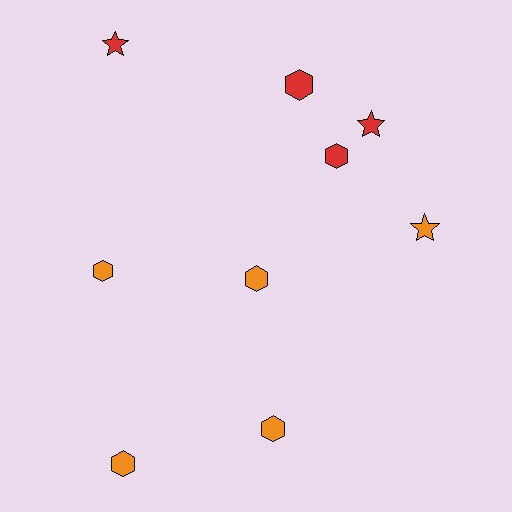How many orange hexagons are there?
There are 4 orange hexagons.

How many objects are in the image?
There are 9 objects.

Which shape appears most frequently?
Hexagon, with 6 objects.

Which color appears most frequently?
Orange, with 5 objects.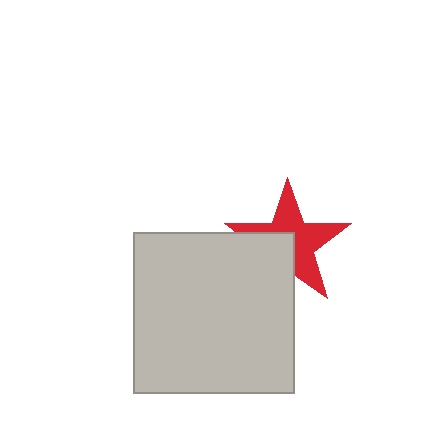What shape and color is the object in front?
The object in front is a light gray square.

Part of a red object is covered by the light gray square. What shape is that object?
It is a star.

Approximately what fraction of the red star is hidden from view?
Roughly 40% of the red star is hidden behind the light gray square.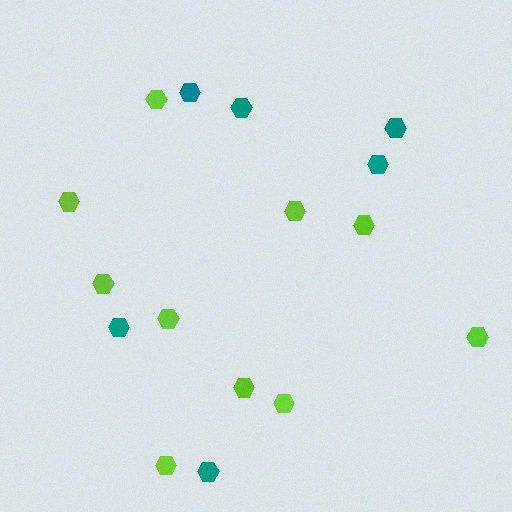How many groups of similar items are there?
There are 2 groups: one group of teal hexagons (6) and one group of lime hexagons (10).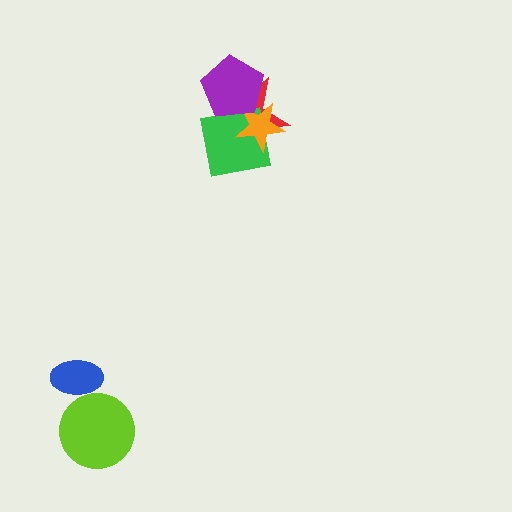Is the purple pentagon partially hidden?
No, no other shape covers it.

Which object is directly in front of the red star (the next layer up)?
The green square is directly in front of the red star.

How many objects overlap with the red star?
3 objects overlap with the red star.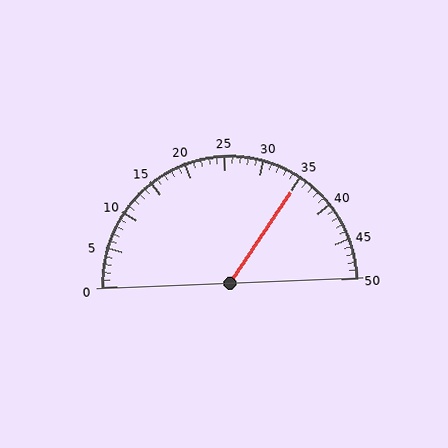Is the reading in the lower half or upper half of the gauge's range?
The reading is in the upper half of the range (0 to 50).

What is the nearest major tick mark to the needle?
The nearest major tick mark is 35.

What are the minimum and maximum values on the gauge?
The gauge ranges from 0 to 50.